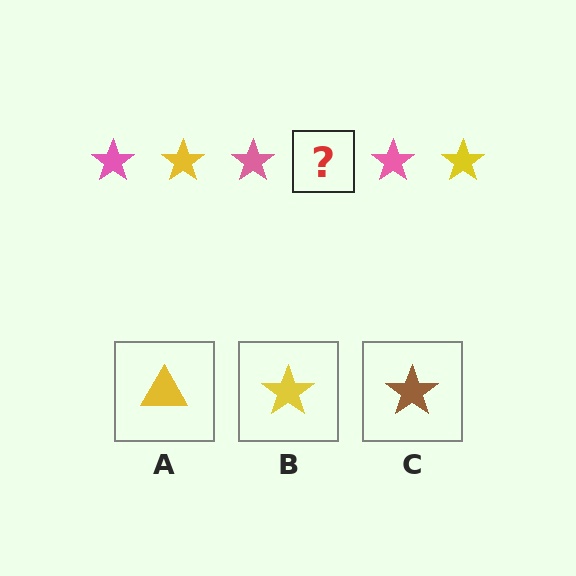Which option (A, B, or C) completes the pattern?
B.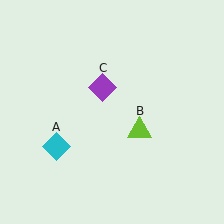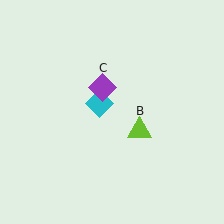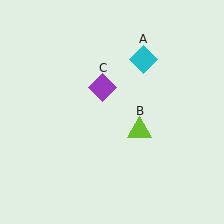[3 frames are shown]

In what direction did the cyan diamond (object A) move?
The cyan diamond (object A) moved up and to the right.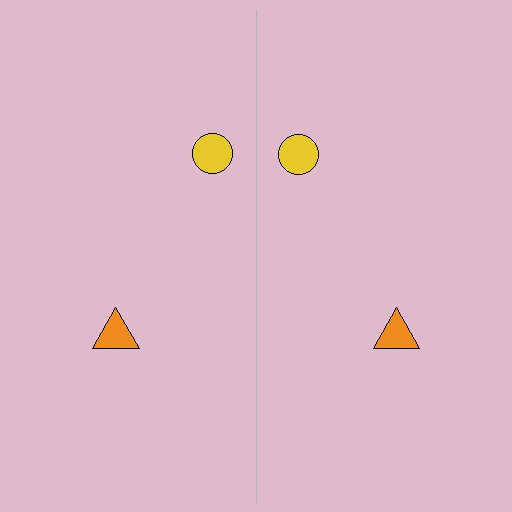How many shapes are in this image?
There are 4 shapes in this image.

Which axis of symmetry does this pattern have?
The pattern has a vertical axis of symmetry running through the center of the image.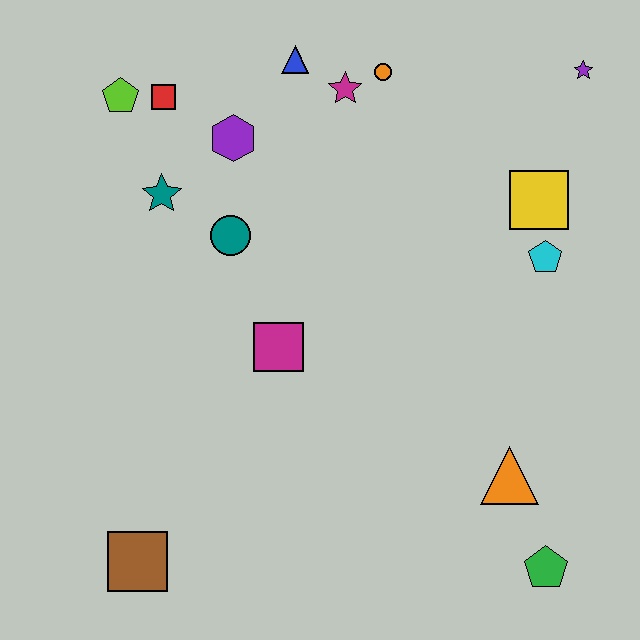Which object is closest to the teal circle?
The teal star is closest to the teal circle.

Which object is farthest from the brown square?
The purple star is farthest from the brown square.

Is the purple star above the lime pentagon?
Yes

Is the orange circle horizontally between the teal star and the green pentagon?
Yes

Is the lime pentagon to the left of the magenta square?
Yes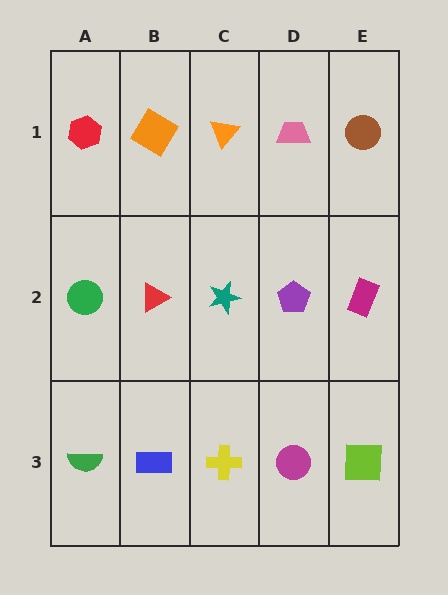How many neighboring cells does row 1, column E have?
2.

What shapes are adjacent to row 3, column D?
A purple pentagon (row 2, column D), a yellow cross (row 3, column C), a lime square (row 3, column E).